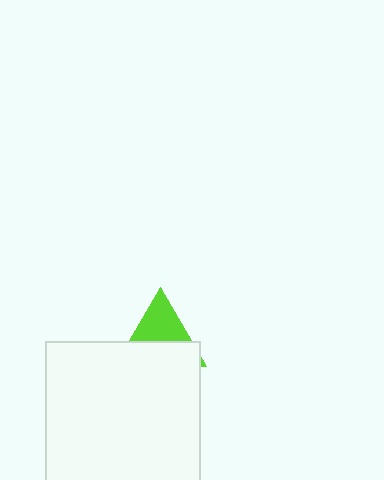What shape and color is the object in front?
The object in front is a white square.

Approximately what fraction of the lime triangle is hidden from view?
Roughly 53% of the lime triangle is hidden behind the white square.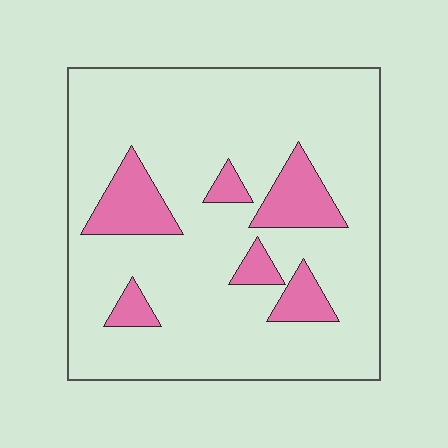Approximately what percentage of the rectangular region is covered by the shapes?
Approximately 15%.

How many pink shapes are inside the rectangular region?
6.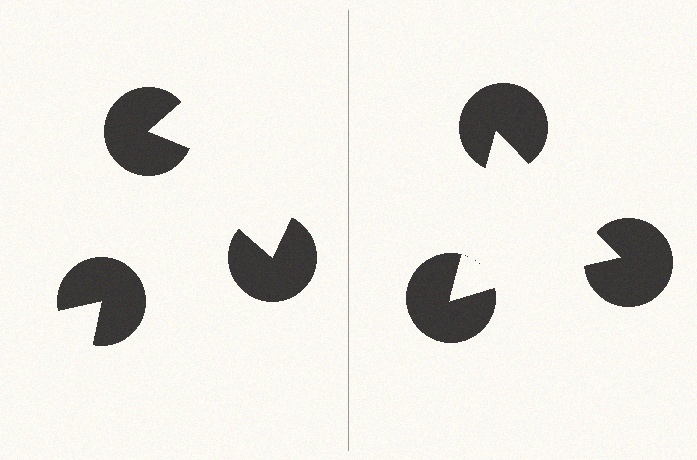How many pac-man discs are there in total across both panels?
6 — 3 on each side.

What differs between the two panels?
The pac-man discs are positioned identically on both sides; only the wedge orientations differ. On the right they align to a triangle; on the left they are misaligned.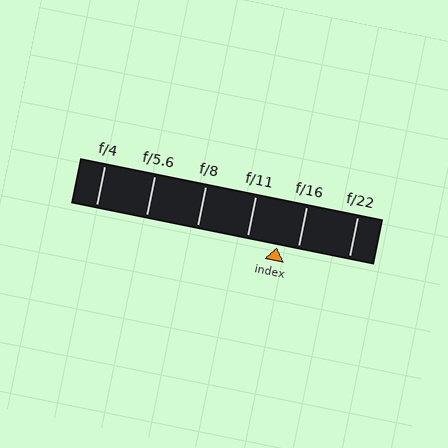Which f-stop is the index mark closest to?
The index mark is closest to f/16.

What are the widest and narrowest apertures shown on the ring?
The widest aperture shown is f/4 and the narrowest is f/22.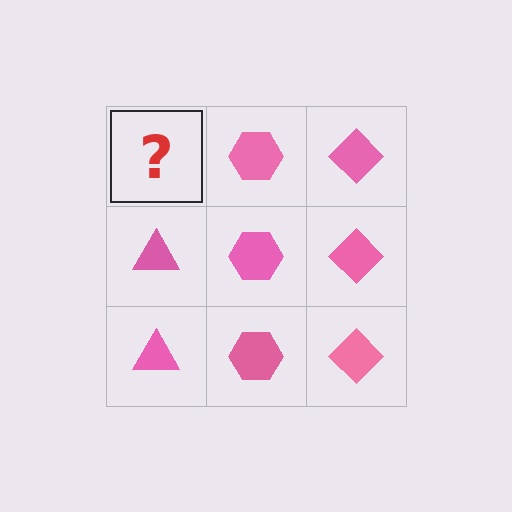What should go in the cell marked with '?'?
The missing cell should contain a pink triangle.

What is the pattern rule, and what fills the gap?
The rule is that each column has a consistent shape. The gap should be filled with a pink triangle.